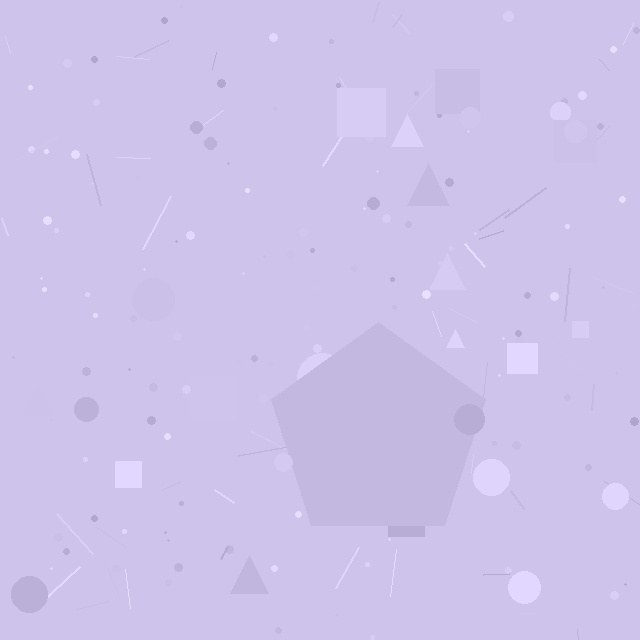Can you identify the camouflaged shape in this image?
The camouflaged shape is a pentagon.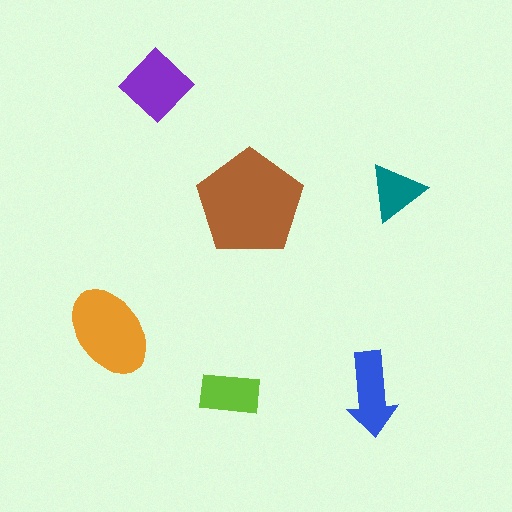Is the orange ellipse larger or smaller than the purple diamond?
Larger.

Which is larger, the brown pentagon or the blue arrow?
The brown pentagon.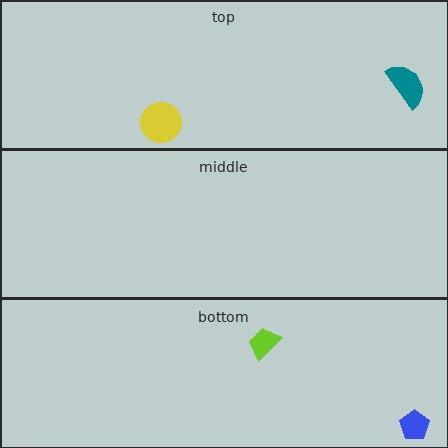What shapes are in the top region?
The yellow circle, the teal semicircle.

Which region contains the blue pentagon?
The bottom region.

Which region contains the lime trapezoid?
The bottom region.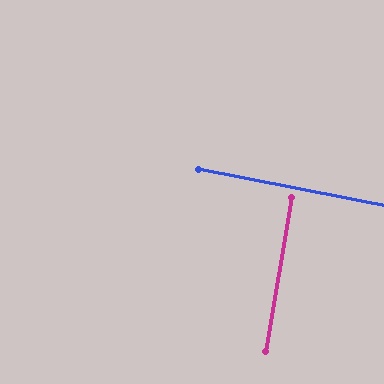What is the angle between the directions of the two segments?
Approximately 89 degrees.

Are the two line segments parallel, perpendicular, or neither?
Perpendicular — they meet at approximately 89°.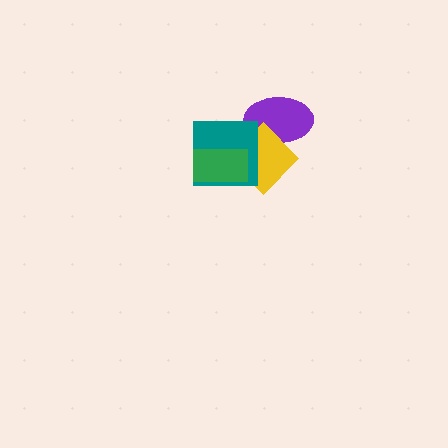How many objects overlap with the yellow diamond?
3 objects overlap with the yellow diamond.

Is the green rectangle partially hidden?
No, no other shape covers it.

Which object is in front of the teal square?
The green rectangle is in front of the teal square.